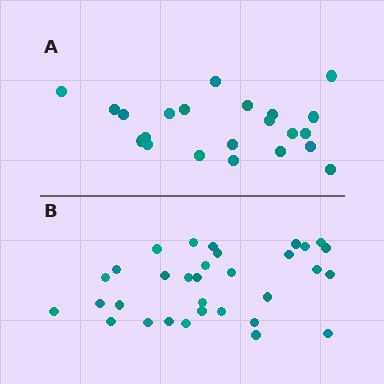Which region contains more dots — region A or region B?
Region B (the bottom region) has more dots.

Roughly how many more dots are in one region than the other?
Region B has roughly 10 or so more dots than region A.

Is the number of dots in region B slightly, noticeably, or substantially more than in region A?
Region B has substantially more. The ratio is roughly 1.5 to 1.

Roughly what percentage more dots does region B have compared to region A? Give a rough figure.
About 45% more.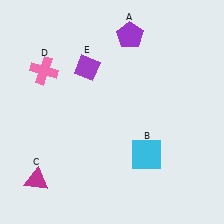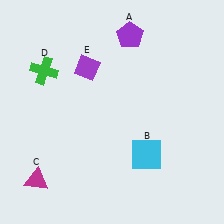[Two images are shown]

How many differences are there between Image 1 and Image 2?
There is 1 difference between the two images.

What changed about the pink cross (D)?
In Image 1, D is pink. In Image 2, it changed to green.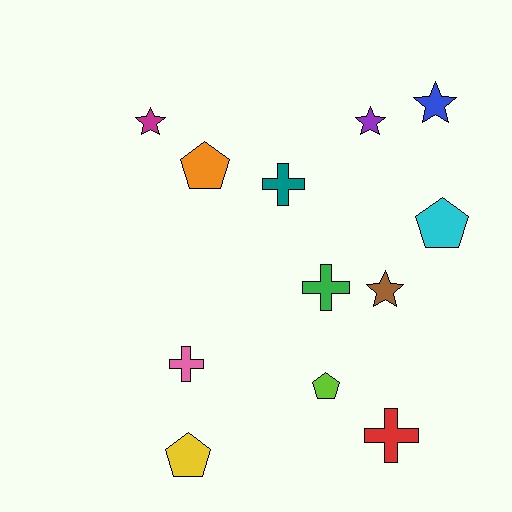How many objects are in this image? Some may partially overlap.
There are 12 objects.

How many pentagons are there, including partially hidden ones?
There are 4 pentagons.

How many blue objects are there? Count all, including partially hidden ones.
There is 1 blue object.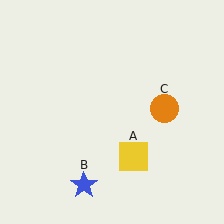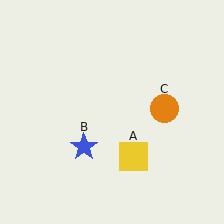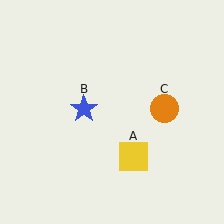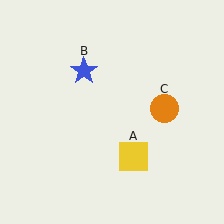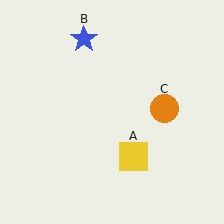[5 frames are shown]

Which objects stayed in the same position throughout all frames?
Yellow square (object A) and orange circle (object C) remained stationary.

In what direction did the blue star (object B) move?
The blue star (object B) moved up.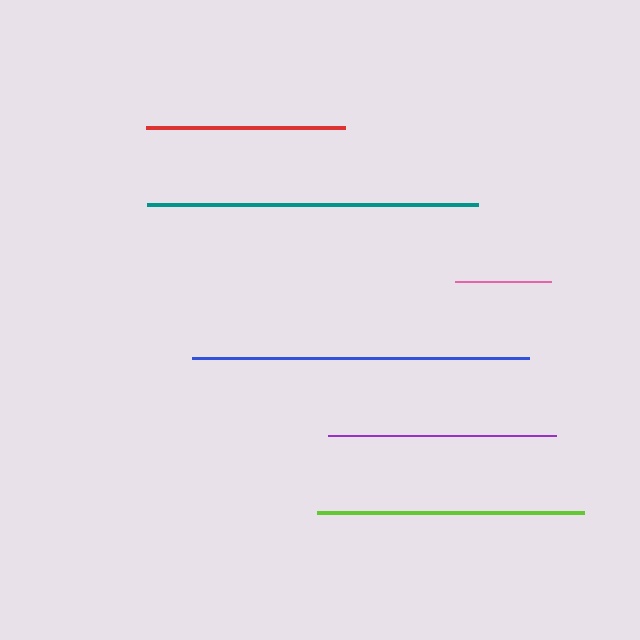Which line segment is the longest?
The blue line is the longest at approximately 337 pixels.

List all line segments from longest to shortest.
From longest to shortest: blue, teal, lime, purple, red, pink.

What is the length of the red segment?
The red segment is approximately 199 pixels long.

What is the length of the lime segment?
The lime segment is approximately 267 pixels long.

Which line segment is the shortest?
The pink line is the shortest at approximately 97 pixels.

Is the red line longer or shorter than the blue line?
The blue line is longer than the red line.